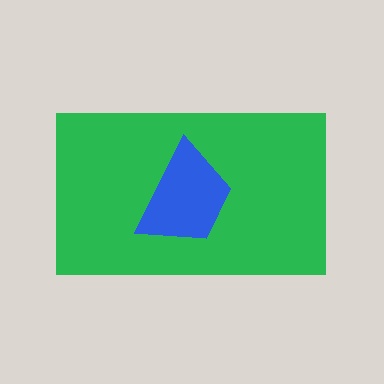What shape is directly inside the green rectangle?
The blue trapezoid.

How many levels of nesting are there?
2.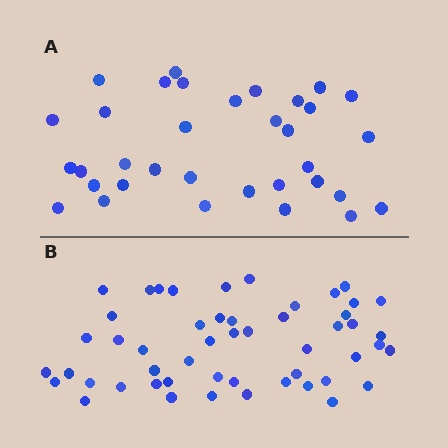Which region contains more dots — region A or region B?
Region B (the bottom region) has more dots.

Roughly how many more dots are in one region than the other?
Region B has approximately 15 more dots than region A.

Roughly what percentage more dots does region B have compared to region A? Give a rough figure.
About 50% more.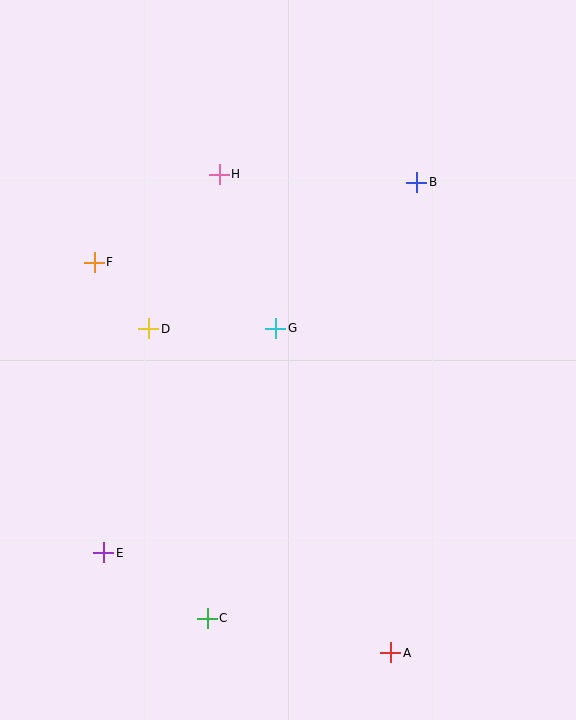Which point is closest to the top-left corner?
Point F is closest to the top-left corner.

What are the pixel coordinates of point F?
Point F is at (94, 262).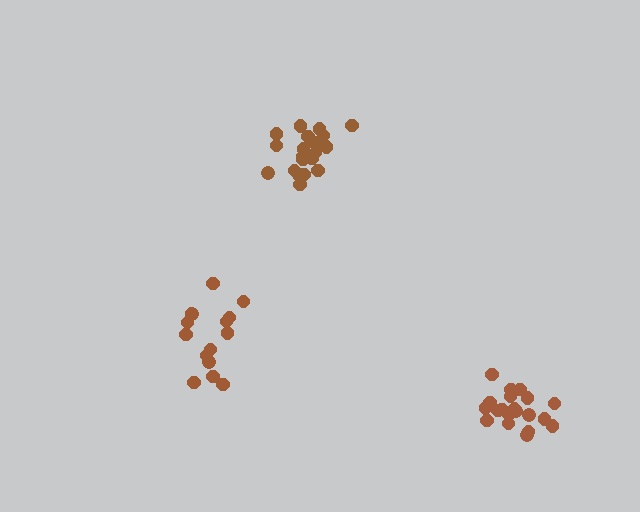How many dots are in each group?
Group 1: 21 dots, Group 2: 20 dots, Group 3: 15 dots (56 total).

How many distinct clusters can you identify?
There are 3 distinct clusters.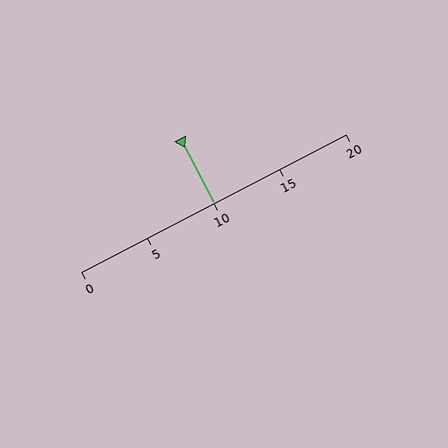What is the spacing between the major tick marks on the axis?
The major ticks are spaced 5 apart.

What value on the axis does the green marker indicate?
The marker indicates approximately 10.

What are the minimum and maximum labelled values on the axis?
The axis runs from 0 to 20.